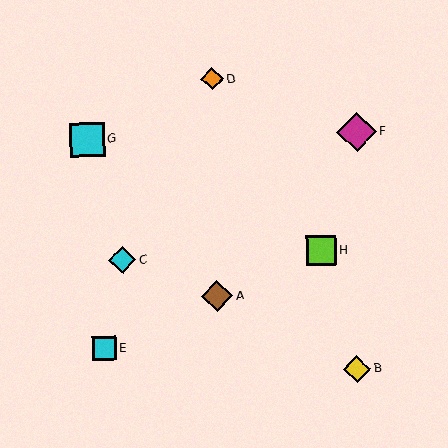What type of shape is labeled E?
Shape E is a cyan square.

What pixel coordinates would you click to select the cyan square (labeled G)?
Click at (87, 140) to select the cyan square G.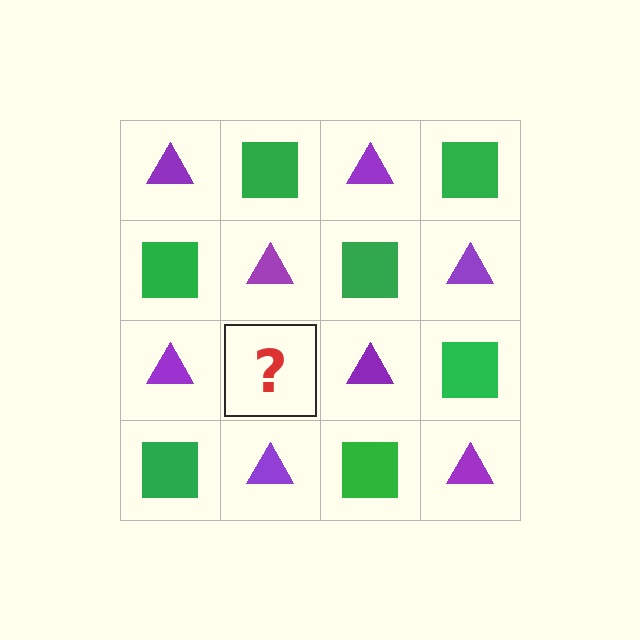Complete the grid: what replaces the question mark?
The question mark should be replaced with a green square.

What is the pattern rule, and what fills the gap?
The rule is that it alternates purple triangle and green square in a checkerboard pattern. The gap should be filled with a green square.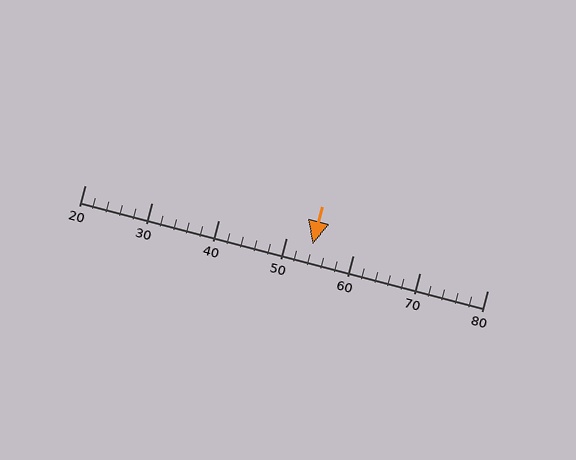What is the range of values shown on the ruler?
The ruler shows values from 20 to 80.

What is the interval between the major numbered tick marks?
The major tick marks are spaced 10 units apart.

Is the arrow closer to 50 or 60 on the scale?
The arrow is closer to 50.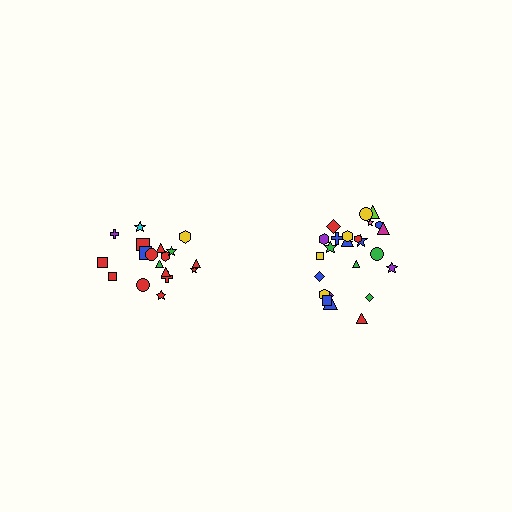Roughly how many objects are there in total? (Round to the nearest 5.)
Roughly 45 objects in total.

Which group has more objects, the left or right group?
The right group.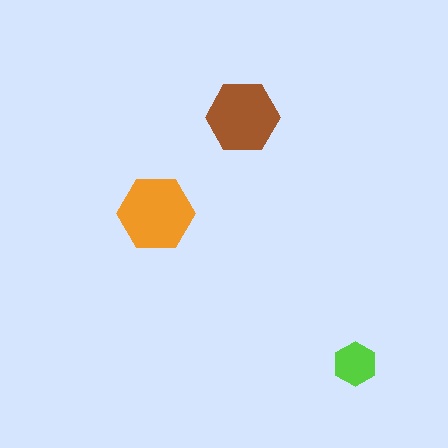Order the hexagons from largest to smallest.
the orange one, the brown one, the lime one.